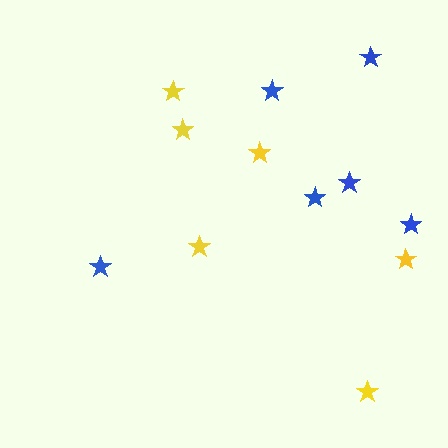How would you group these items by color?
There are 2 groups: one group of yellow stars (6) and one group of blue stars (6).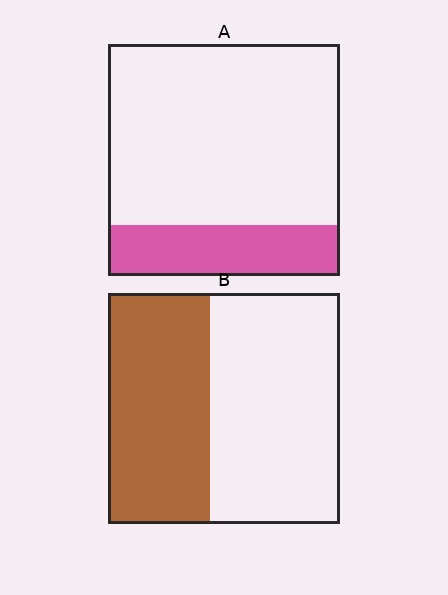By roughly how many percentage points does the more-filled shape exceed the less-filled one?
By roughly 20 percentage points (B over A).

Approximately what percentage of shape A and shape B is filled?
A is approximately 20% and B is approximately 45%.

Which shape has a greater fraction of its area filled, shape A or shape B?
Shape B.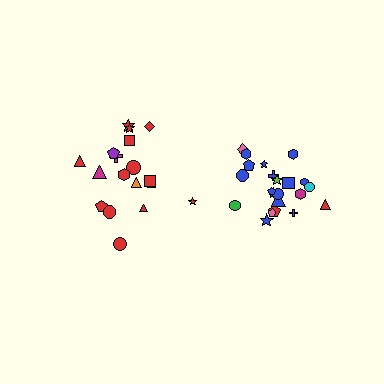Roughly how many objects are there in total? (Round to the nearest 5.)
Roughly 40 objects in total.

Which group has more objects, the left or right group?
The right group.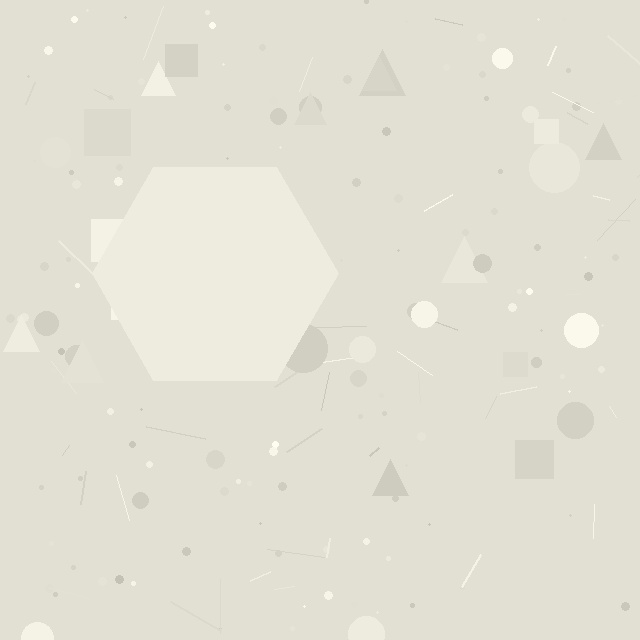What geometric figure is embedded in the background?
A hexagon is embedded in the background.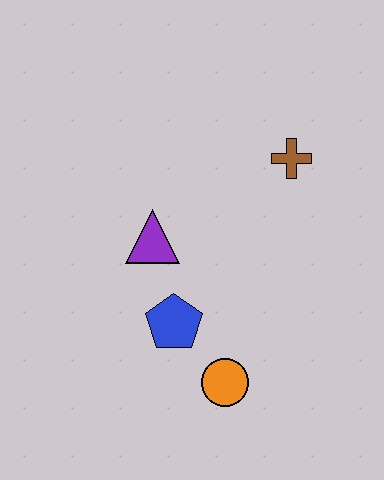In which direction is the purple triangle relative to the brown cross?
The purple triangle is to the left of the brown cross.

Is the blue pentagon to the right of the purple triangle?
Yes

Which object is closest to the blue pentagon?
The orange circle is closest to the blue pentagon.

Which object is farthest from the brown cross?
The orange circle is farthest from the brown cross.